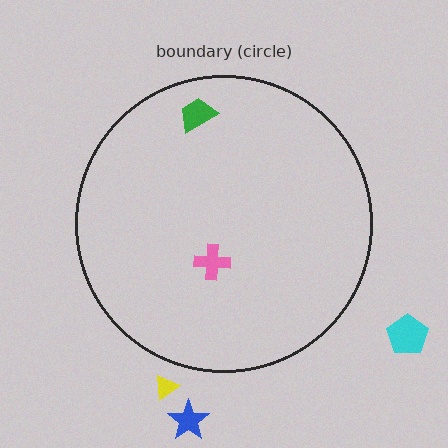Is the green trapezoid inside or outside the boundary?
Inside.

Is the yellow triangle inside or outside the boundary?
Outside.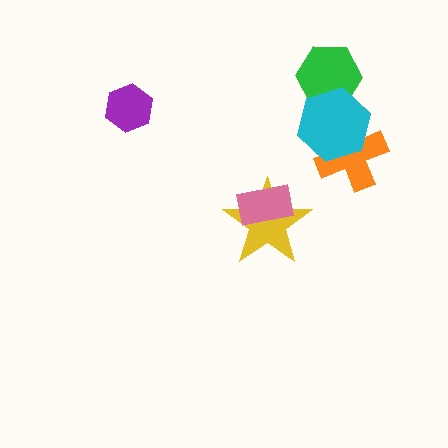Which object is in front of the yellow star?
The pink rectangle is in front of the yellow star.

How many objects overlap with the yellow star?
1 object overlaps with the yellow star.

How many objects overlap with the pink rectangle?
1 object overlaps with the pink rectangle.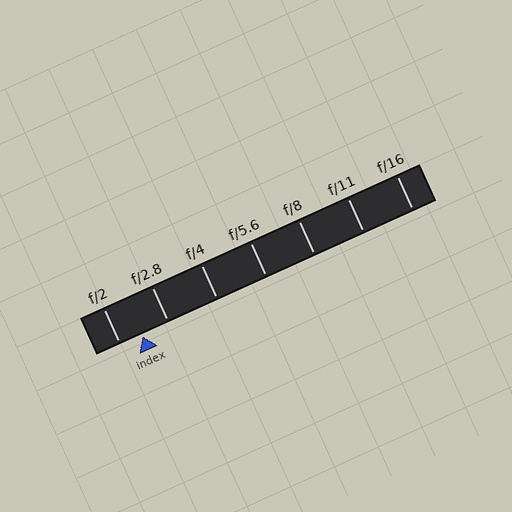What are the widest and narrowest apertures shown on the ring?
The widest aperture shown is f/2 and the narrowest is f/16.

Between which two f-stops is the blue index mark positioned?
The index mark is between f/2 and f/2.8.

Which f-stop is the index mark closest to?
The index mark is closest to f/2.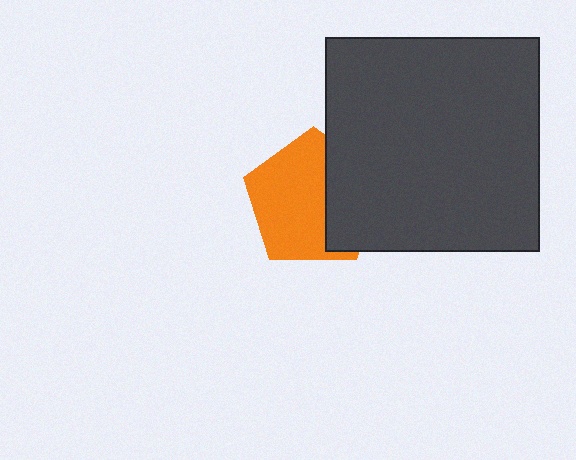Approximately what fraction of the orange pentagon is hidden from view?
Roughly 36% of the orange pentagon is hidden behind the dark gray square.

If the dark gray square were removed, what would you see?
You would see the complete orange pentagon.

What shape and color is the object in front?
The object in front is a dark gray square.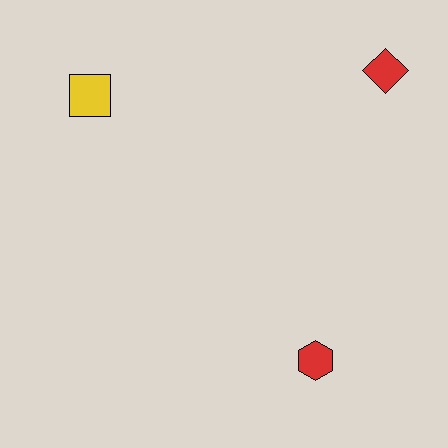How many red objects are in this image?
There are 2 red objects.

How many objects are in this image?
There are 3 objects.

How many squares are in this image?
There is 1 square.